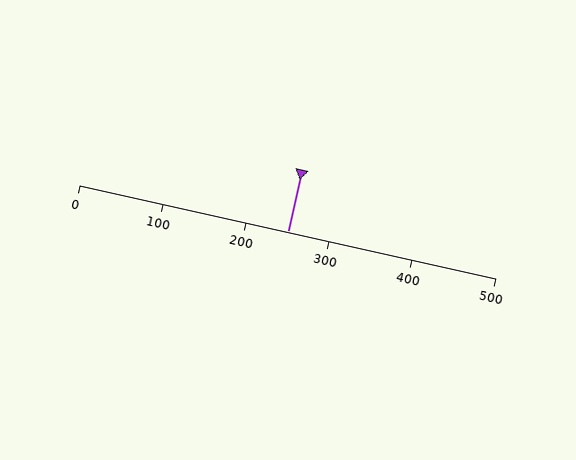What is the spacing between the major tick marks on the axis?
The major ticks are spaced 100 apart.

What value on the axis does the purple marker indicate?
The marker indicates approximately 250.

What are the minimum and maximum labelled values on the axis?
The axis runs from 0 to 500.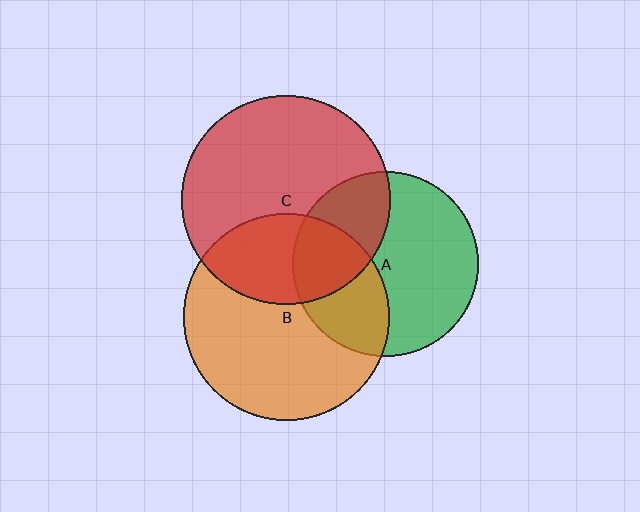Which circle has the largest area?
Circle C (red).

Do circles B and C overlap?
Yes.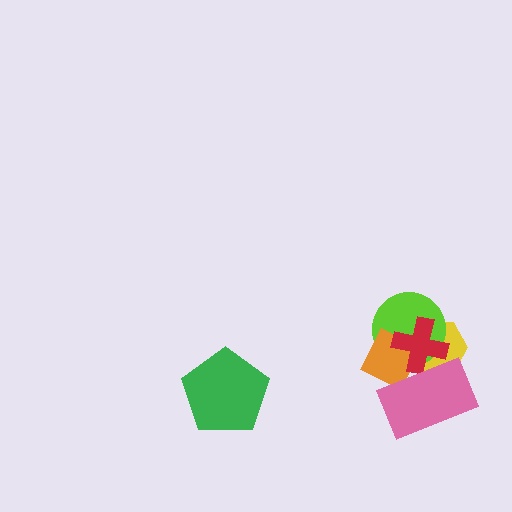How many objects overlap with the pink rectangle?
4 objects overlap with the pink rectangle.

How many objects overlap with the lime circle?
4 objects overlap with the lime circle.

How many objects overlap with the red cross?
4 objects overlap with the red cross.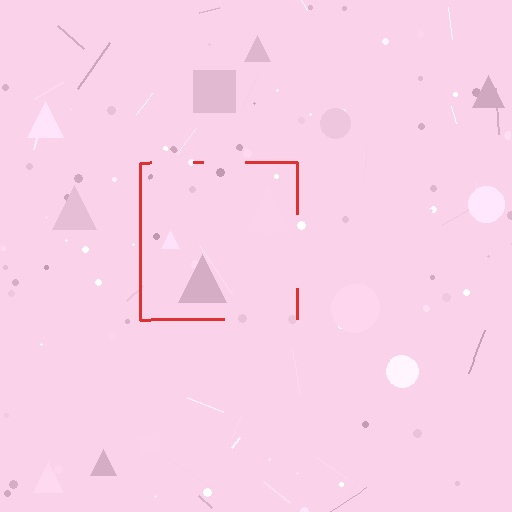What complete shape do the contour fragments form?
The contour fragments form a square.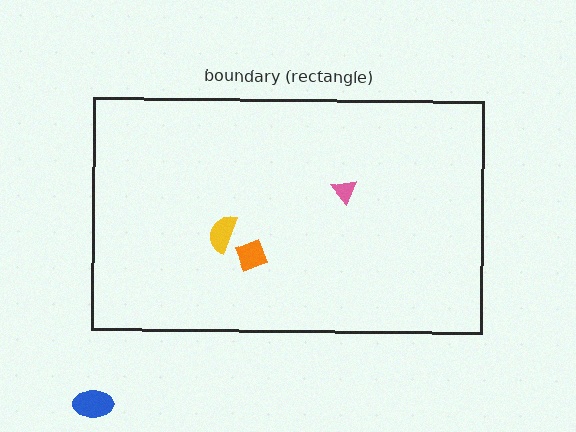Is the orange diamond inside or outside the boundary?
Inside.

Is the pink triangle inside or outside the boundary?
Inside.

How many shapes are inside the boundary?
3 inside, 1 outside.